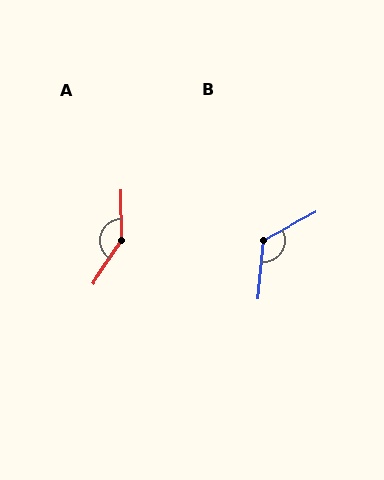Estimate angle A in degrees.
Approximately 145 degrees.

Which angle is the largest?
A, at approximately 145 degrees.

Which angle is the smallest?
B, at approximately 123 degrees.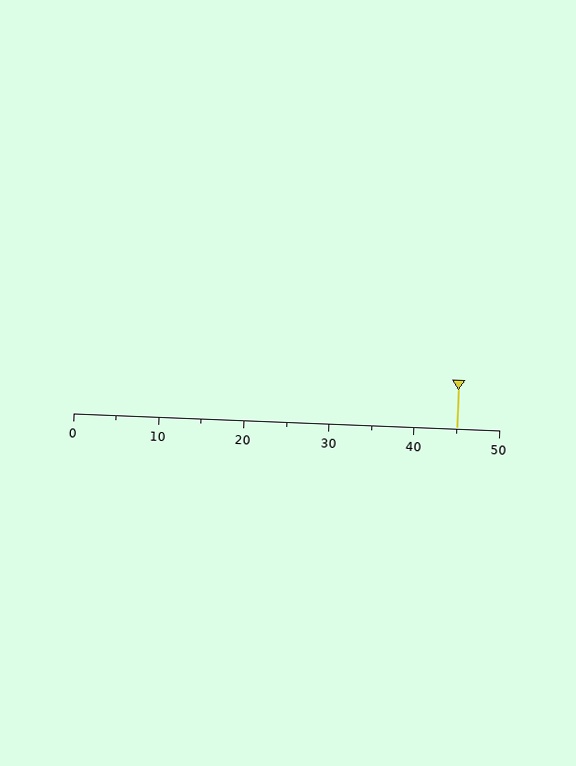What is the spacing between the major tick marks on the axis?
The major ticks are spaced 10 apart.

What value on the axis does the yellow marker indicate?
The marker indicates approximately 45.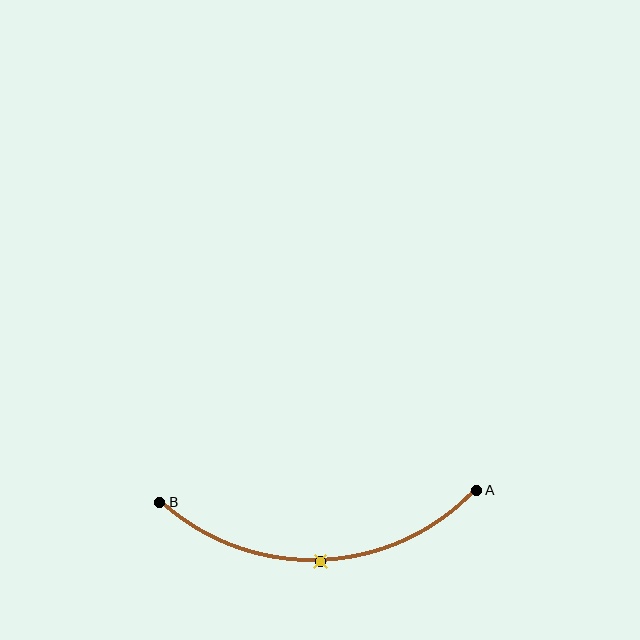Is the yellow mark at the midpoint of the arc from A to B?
Yes. The yellow mark lies on the arc at equal arc-length from both A and B — it is the arc midpoint.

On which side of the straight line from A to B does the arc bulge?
The arc bulges below the straight line connecting A and B.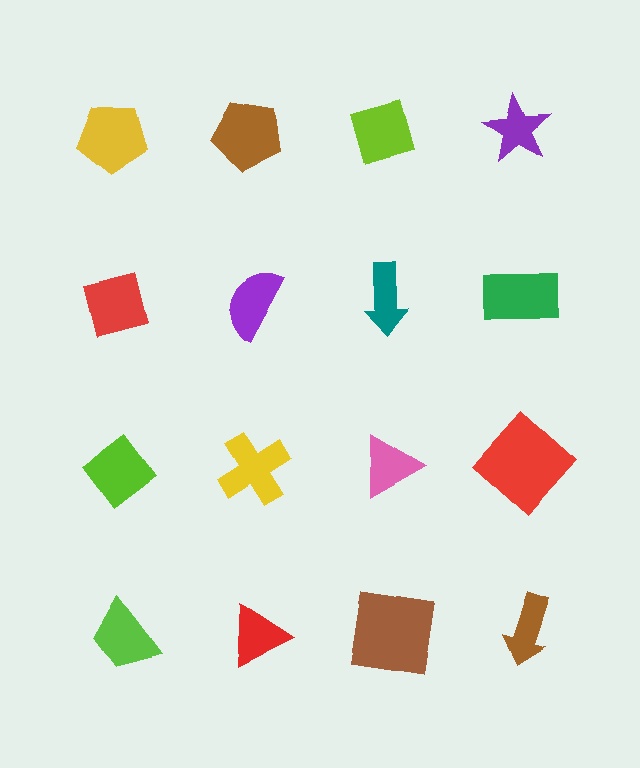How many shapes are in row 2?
4 shapes.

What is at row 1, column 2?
A brown pentagon.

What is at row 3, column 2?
A yellow cross.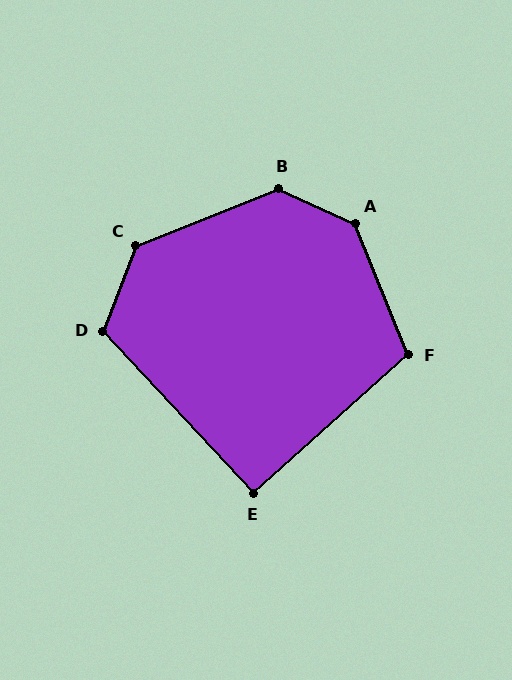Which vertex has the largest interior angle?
A, at approximately 137 degrees.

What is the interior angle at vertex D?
Approximately 116 degrees (obtuse).